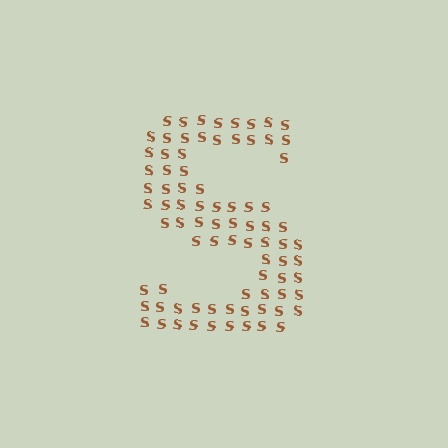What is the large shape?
The large shape is the letter S.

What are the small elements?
The small elements are letter S's.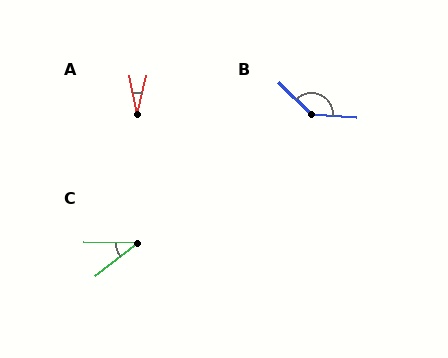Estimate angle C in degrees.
Approximately 38 degrees.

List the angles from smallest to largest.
A (25°), C (38°), B (139°).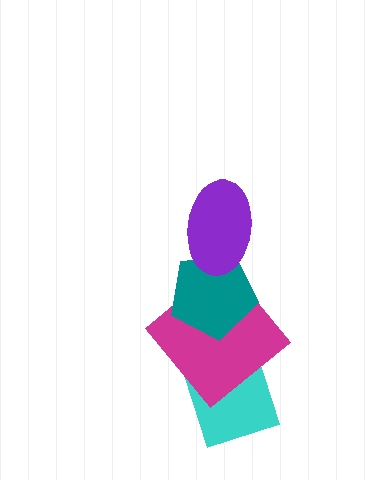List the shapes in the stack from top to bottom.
From top to bottom: the purple ellipse, the teal pentagon, the magenta diamond, the cyan diamond.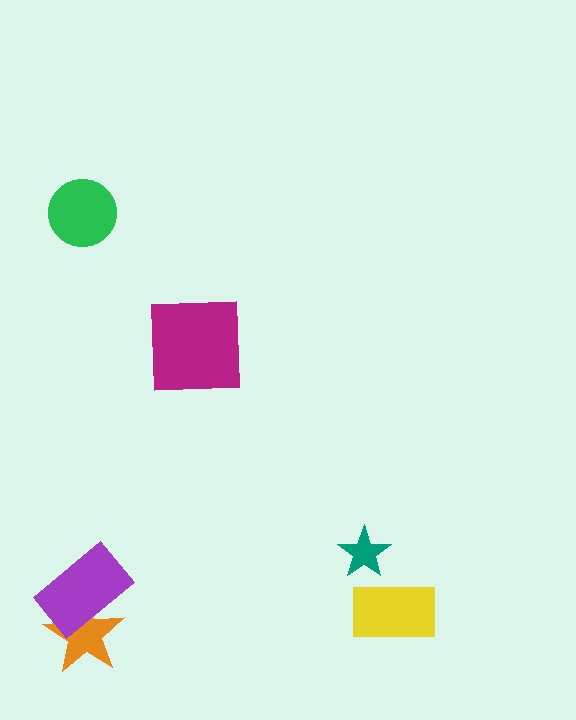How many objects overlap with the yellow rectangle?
0 objects overlap with the yellow rectangle.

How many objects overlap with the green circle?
0 objects overlap with the green circle.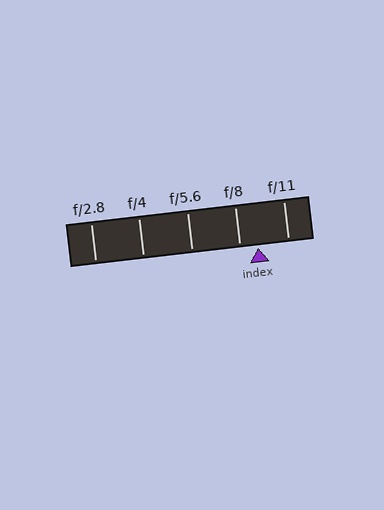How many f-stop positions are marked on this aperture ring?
There are 5 f-stop positions marked.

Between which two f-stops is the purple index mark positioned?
The index mark is between f/8 and f/11.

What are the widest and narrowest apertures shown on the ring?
The widest aperture shown is f/2.8 and the narrowest is f/11.